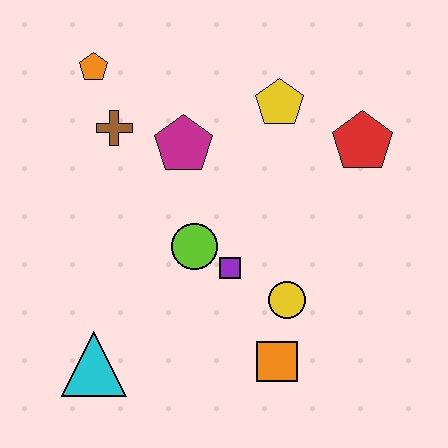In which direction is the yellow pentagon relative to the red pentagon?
The yellow pentagon is to the left of the red pentagon.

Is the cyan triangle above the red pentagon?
No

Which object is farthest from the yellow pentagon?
The cyan triangle is farthest from the yellow pentagon.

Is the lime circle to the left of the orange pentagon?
No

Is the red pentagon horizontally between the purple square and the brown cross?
No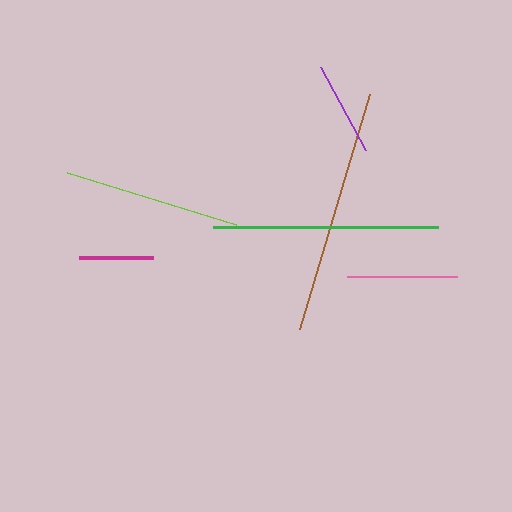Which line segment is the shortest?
The magenta line is the shortest at approximately 74 pixels.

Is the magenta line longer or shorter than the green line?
The green line is longer than the magenta line.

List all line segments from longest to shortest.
From longest to shortest: brown, green, lime, pink, purple, magenta.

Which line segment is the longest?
The brown line is the longest at approximately 246 pixels.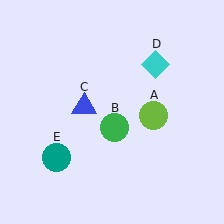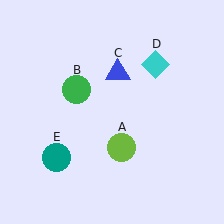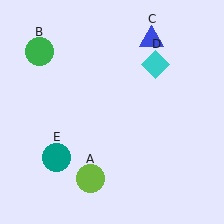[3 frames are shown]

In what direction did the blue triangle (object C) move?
The blue triangle (object C) moved up and to the right.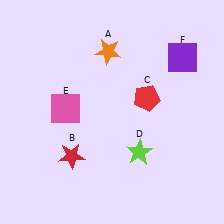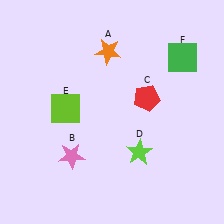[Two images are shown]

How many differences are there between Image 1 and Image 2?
There are 3 differences between the two images.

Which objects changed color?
B changed from red to pink. E changed from pink to lime. F changed from purple to green.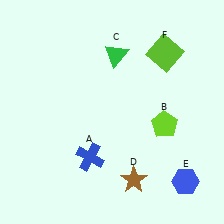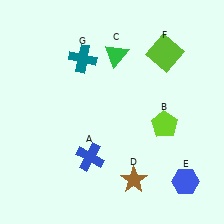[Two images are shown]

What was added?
A teal cross (G) was added in Image 2.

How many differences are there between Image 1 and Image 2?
There is 1 difference between the two images.